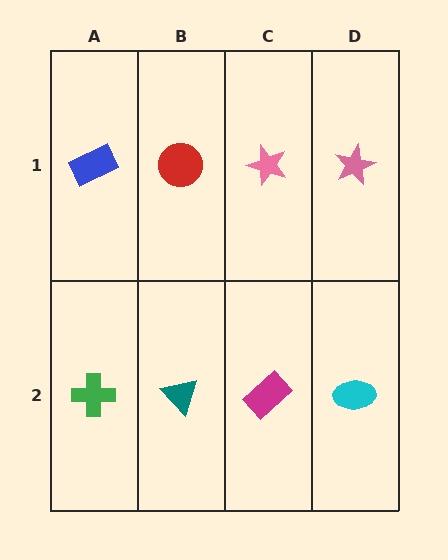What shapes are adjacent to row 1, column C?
A magenta rectangle (row 2, column C), a red circle (row 1, column B), a pink star (row 1, column D).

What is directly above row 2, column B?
A red circle.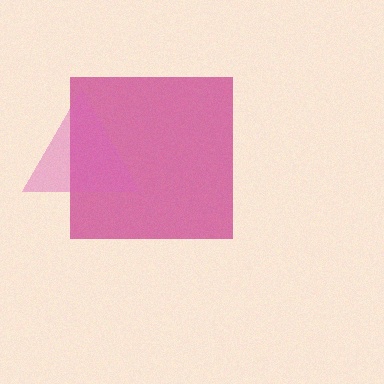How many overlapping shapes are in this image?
There are 2 overlapping shapes in the image.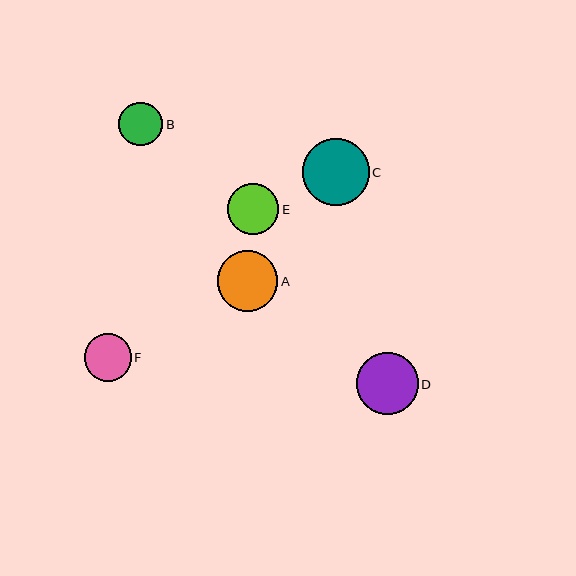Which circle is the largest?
Circle C is the largest with a size of approximately 67 pixels.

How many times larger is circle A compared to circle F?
Circle A is approximately 1.3 times the size of circle F.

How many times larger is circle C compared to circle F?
Circle C is approximately 1.4 times the size of circle F.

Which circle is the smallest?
Circle B is the smallest with a size of approximately 44 pixels.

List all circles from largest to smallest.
From largest to smallest: C, D, A, E, F, B.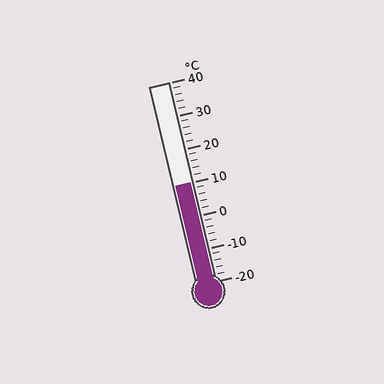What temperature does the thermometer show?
The thermometer shows approximately 10°C.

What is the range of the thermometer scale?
The thermometer scale ranges from -20°C to 40°C.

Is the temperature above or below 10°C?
The temperature is at 10°C.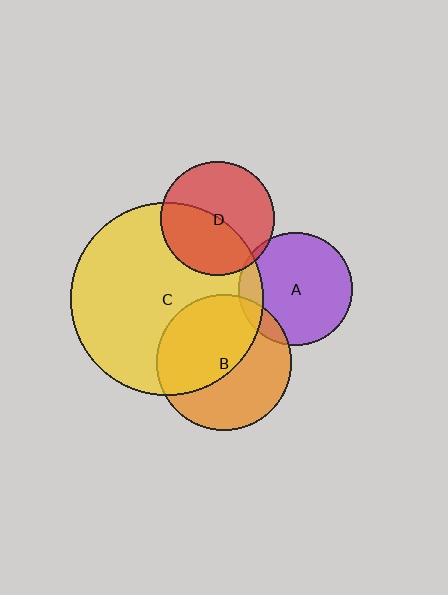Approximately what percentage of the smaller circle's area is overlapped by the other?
Approximately 15%.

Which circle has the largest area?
Circle C (yellow).